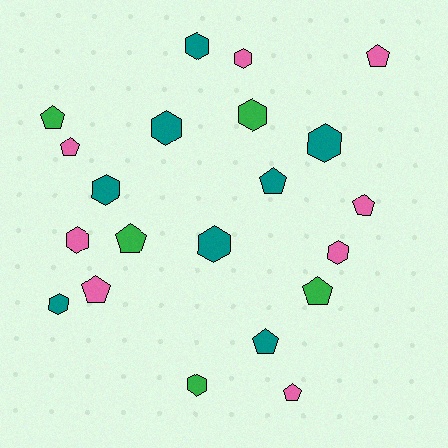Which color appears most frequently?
Pink, with 8 objects.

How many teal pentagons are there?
There are 2 teal pentagons.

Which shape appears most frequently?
Hexagon, with 11 objects.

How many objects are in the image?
There are 21 objects.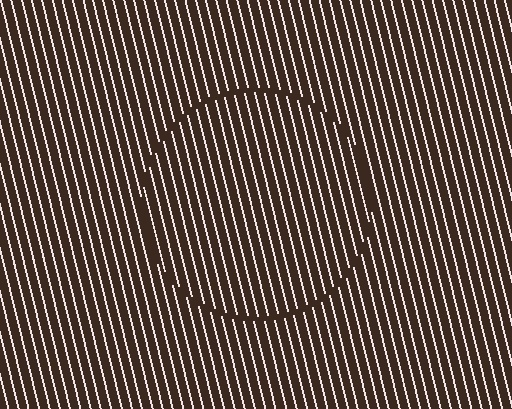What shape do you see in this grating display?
An illusory circle. The interior of the shape contains the same grating, shifted by half a period — the contour is defined by the phase discontinuity where line-ends from the inner and outer gratings abut.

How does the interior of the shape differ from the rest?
The interior of the shape contains the same grating, shifted by half a period — the contour is defined by the phase discontinuity where line-ends from the inner and outer gratings abut.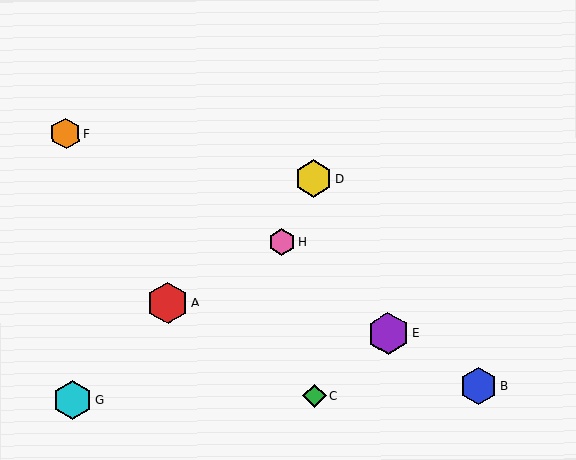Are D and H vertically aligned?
No, D is at x≈313 and H is at x≈282.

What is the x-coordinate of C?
Object C is at x≈315.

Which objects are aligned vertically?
Objects C, D are aligned vertically.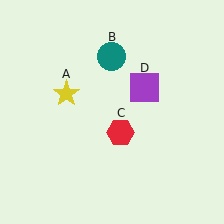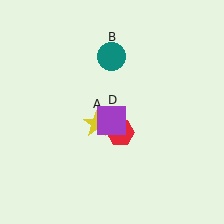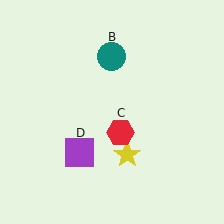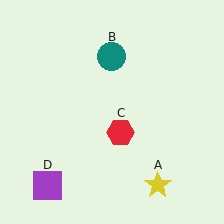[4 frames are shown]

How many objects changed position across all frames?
2 objects changed position: yellow star (object A), purple square (object D).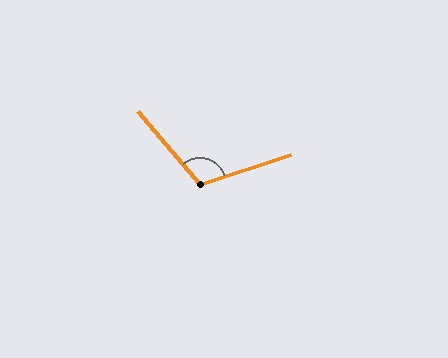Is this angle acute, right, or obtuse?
It is obtuse.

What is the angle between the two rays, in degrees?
Approximately 112 degrees.